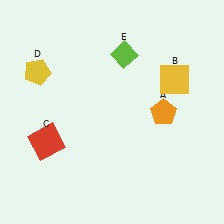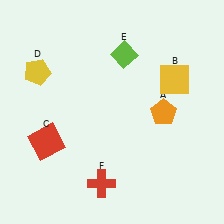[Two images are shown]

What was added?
A red cross (F) was added in Image 2.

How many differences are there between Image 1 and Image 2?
There is 1 difference between the two images.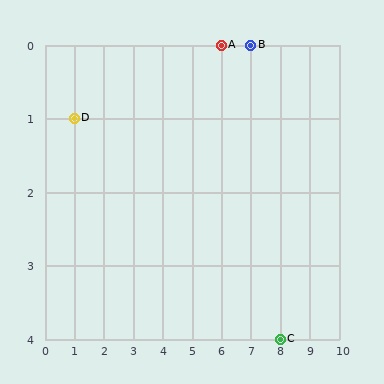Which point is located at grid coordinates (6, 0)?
Point A is at (6, 0).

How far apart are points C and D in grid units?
Points C and D are 7 columns and 3 rows apart (about 7.6 grid units diagonally).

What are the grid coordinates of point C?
Point C is at grid coordinates (8, 4).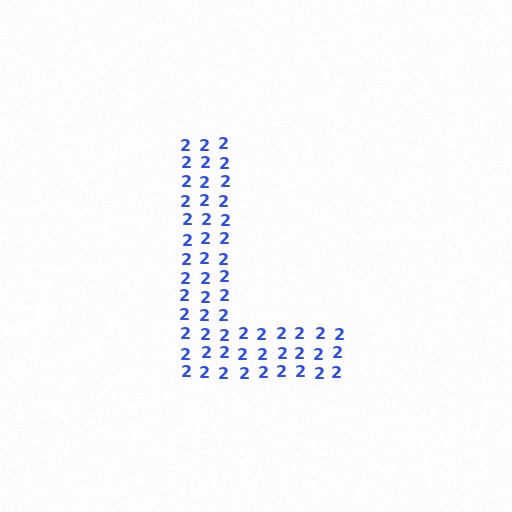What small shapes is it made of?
It is made of small digit 2's.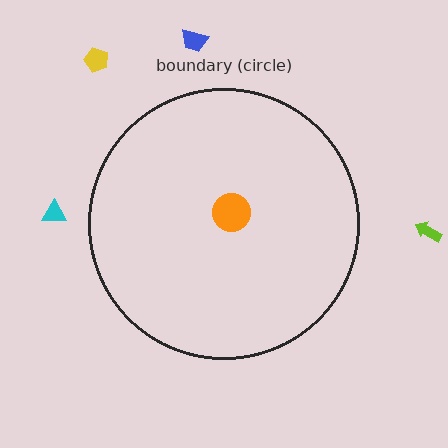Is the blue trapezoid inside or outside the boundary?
Outside.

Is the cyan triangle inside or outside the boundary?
Outside.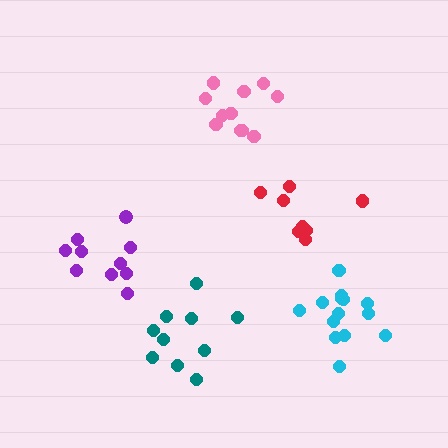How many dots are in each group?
Group 1: 11 dots, Group 2: 10 dots, Group 3: 8 dots, Group 4: 14 dots, Group 5: 10 dots (53 total).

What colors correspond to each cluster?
The clusters are colored: pink, purple, red, cyan, teal.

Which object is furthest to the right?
The cyan cluster is rightmost.